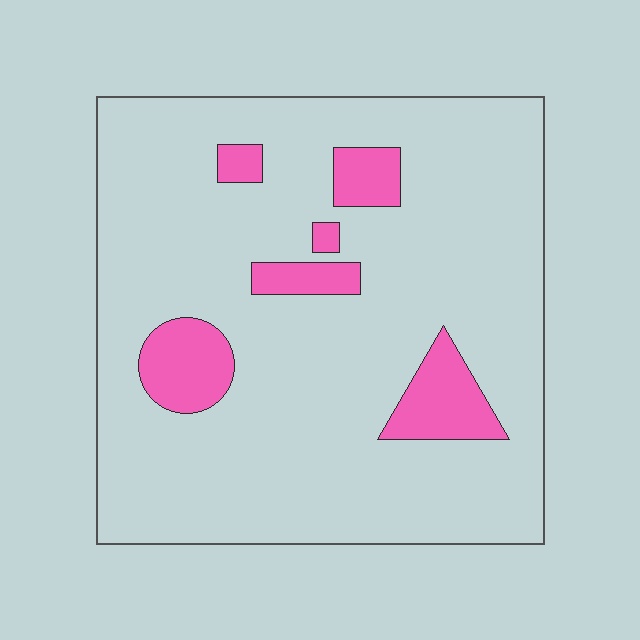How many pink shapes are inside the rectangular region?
6.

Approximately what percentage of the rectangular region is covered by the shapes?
Approximately 15%.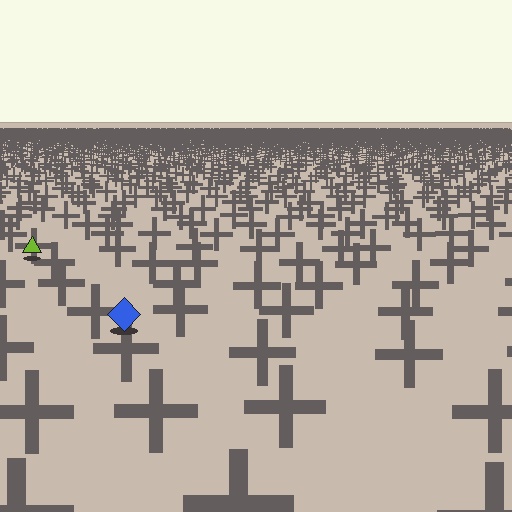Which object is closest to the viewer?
The blue diamond is closest. The texture marks near it are larger and more spread out.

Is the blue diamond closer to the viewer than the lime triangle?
Yes. The blue diamond is closer — you can tell from the texture gradient: the ground texture is coarser near it.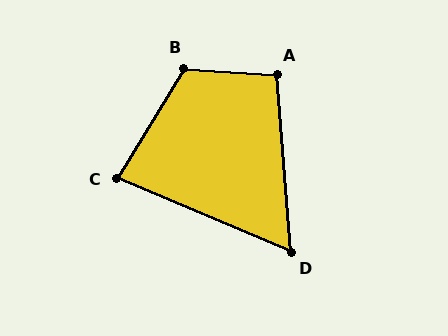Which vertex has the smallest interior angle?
D, at approximately 63 degrees.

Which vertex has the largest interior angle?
B, at approximately 117 degrees.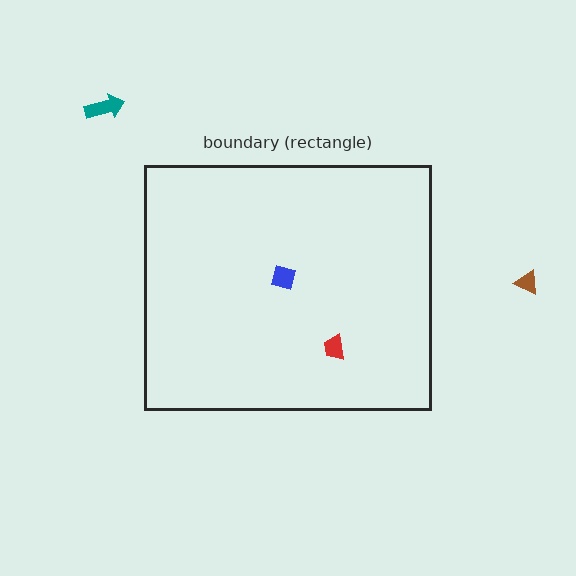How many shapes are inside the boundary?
2 inside, 2 outside.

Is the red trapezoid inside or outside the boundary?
Inside.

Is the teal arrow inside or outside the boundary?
Outside.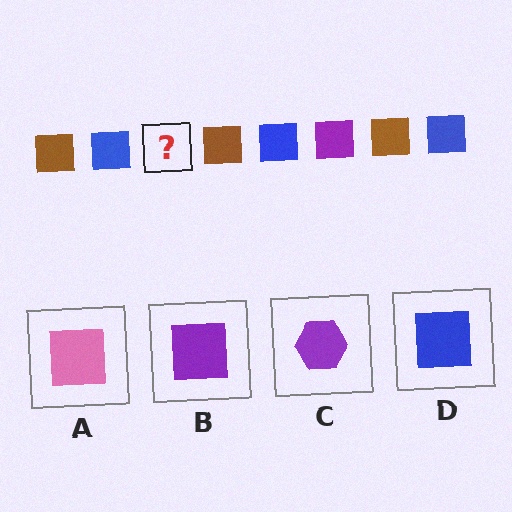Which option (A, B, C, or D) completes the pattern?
B.